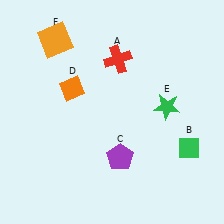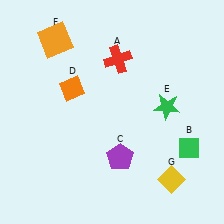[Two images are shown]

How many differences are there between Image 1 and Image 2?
There is 1 difference between the two images.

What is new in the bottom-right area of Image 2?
A yellow diamond (G) was added in the bottom-right area of Image 2.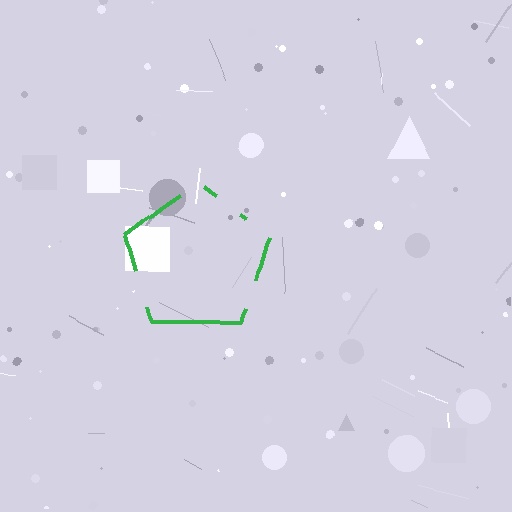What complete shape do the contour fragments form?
The contour fragments form a pentagon.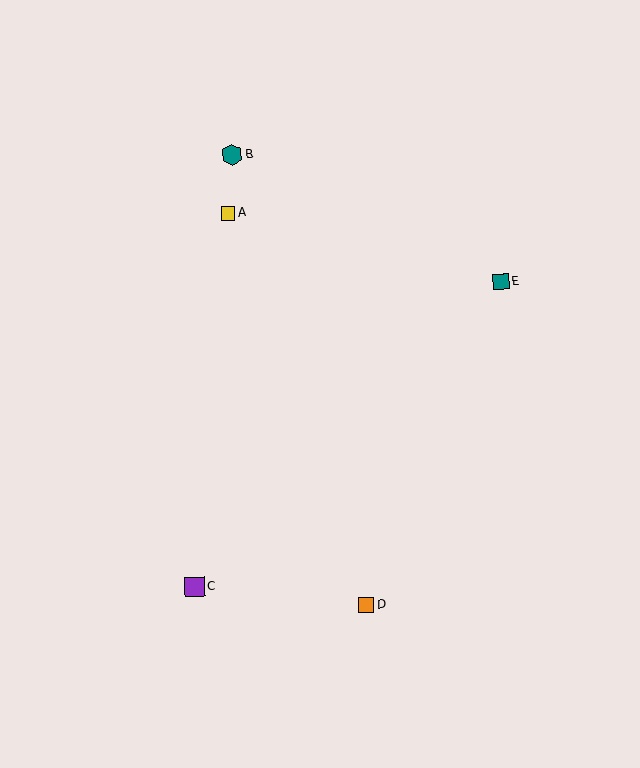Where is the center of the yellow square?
The center of the yellow square is at (228, 213).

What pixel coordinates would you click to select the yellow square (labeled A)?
Click at (228, 213) to select the yellow square A.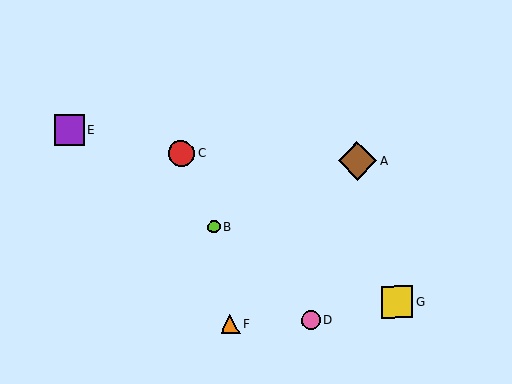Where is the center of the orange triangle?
The center of the orange triangle is at (230, 324).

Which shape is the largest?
The brown diamond (labeled A) is the largest.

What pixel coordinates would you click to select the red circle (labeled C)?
Click at (181, 153) to select the red circle C.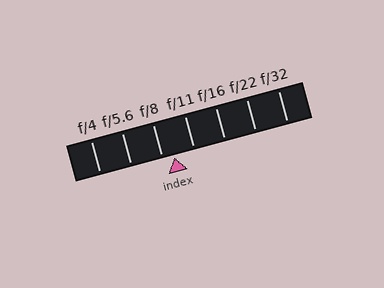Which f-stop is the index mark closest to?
The index mark is closest to f/8.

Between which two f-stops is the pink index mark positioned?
The index mark is between f/8 and f/11.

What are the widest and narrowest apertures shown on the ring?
The widest aperture shown is f/4 and the narrowest is f/32.